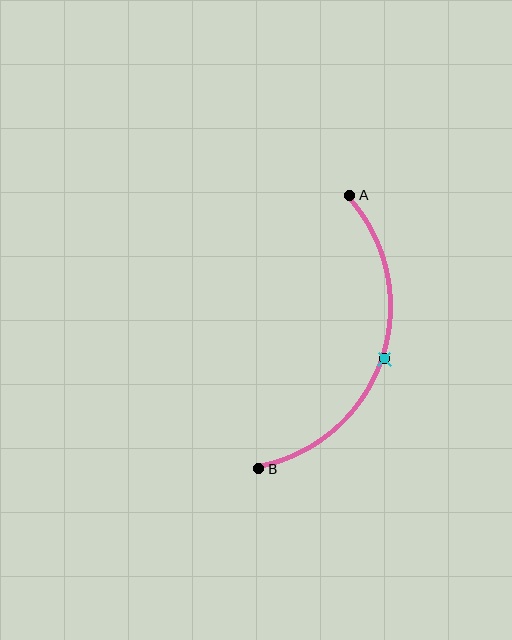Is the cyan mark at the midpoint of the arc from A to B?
Yes. The cyan mark lies on the arc at equal arc-length from both A and B — it is the arc midpoint.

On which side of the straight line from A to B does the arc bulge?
The arc bulges to the right of the straight line connecting A and B.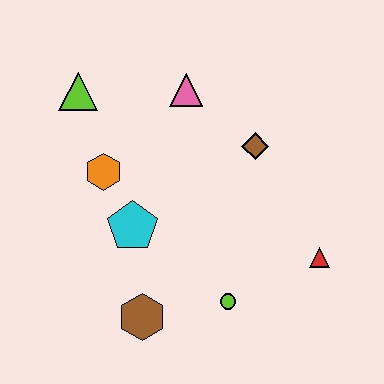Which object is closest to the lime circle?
The brown hexagon is closest to the lime circle.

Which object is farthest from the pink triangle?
The brown hexagon is farthest from the pink triangle.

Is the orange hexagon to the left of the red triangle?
Yes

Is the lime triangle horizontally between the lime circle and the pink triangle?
No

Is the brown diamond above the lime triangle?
No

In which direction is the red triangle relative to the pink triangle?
The red triangle is below the pink triangle.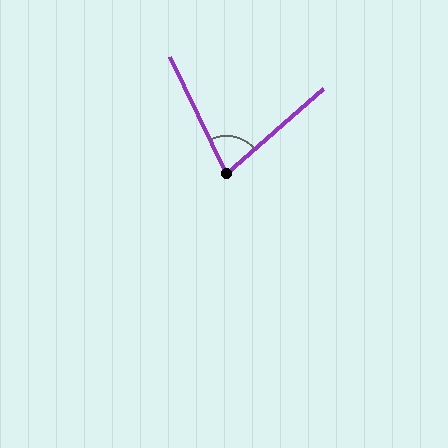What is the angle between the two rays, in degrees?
Approximately 75 degrees.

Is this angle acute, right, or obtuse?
It is acute.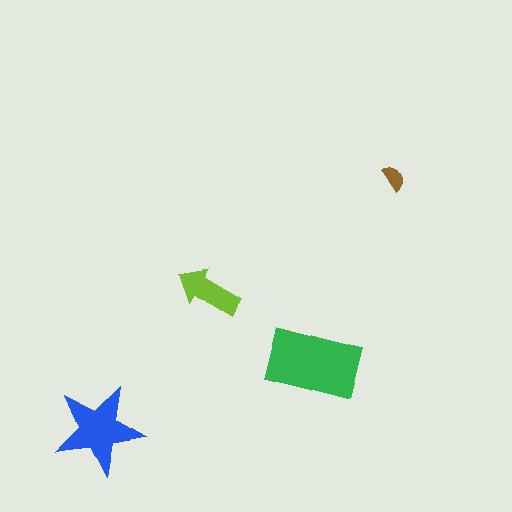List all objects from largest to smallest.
The green rectangle, the blue star, the lime arrow, the brown semicircle.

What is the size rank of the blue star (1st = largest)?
2nd.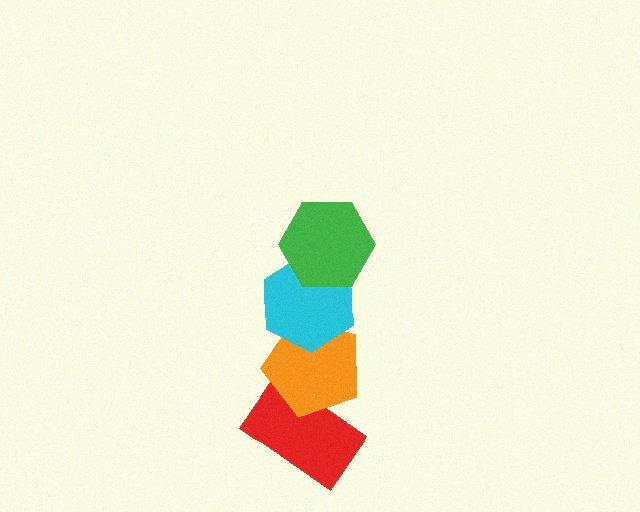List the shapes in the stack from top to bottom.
From top to bottom: the green hexagon, the cyan hexagon, the orange pentagon, the red rectangle.